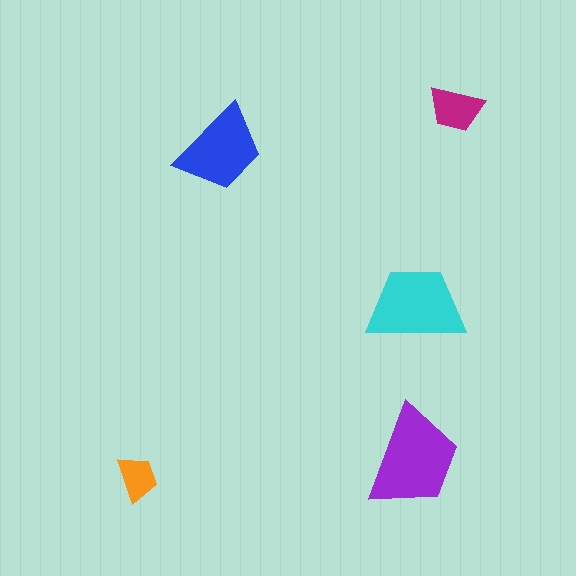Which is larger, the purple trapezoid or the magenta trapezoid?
The purple one.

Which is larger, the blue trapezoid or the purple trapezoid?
The purple one.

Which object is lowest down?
The orange trapezoid is bottommost.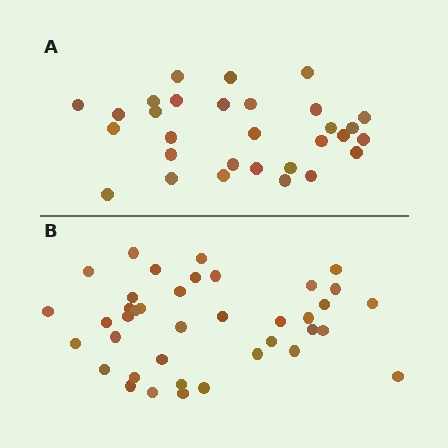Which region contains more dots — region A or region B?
Region B (the bottom region) has more dots.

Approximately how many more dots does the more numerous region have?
Region B has roughly 8 or so more dots than region A.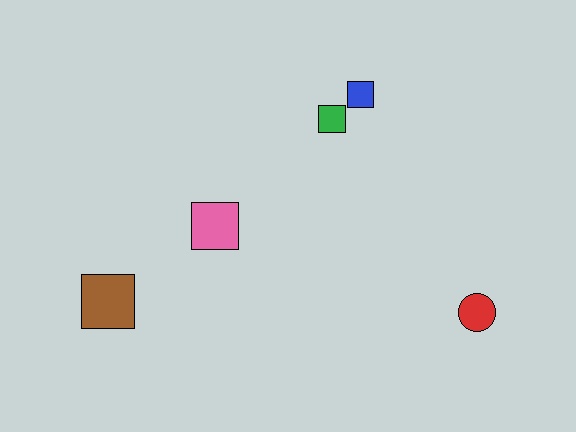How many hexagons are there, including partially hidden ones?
There are no hexagons.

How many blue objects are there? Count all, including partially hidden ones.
There is 1 blue object.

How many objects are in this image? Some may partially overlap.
There are 5 objects.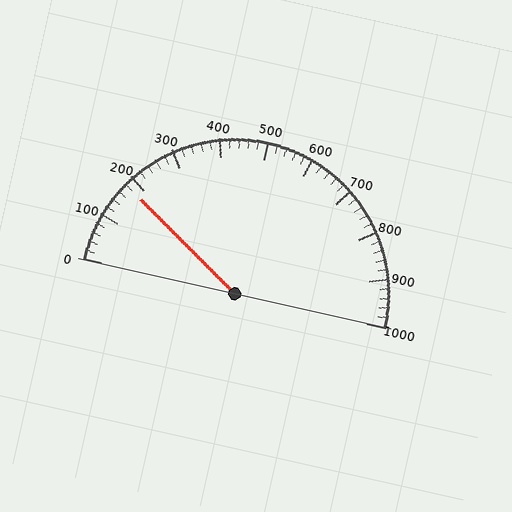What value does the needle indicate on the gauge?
The needle indicates approximately 180.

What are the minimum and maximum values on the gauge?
The gauge ranges from 0 to 1000.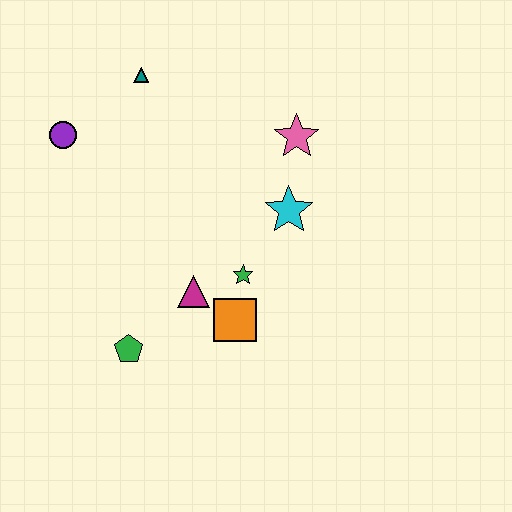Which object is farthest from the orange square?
The teal triangle is farthest from the orange square.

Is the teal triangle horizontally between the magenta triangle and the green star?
No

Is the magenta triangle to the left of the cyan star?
Yes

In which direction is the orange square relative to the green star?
The orange square is below the green star.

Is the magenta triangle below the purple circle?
Yes